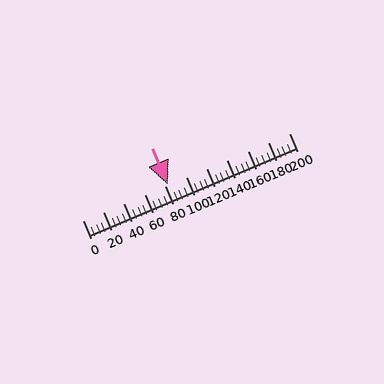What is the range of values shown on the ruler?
The ruler shows values from 0 to 200.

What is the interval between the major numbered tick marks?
The major tick marks are spaced 20 units apart.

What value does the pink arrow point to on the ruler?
The pink arrow points to approximately 83.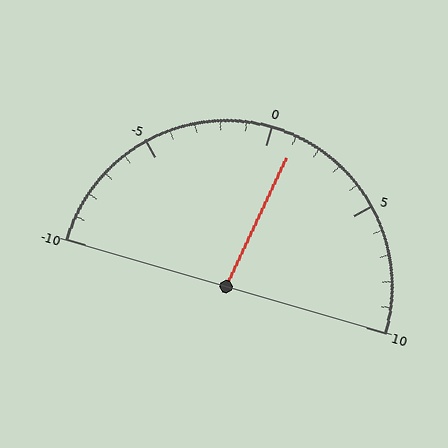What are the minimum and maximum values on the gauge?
The gauge ranges from -10 to 10.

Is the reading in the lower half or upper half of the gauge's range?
The reading is in the upper half of the range (-10 to 10).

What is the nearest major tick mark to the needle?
The nearest major tick mark is 0.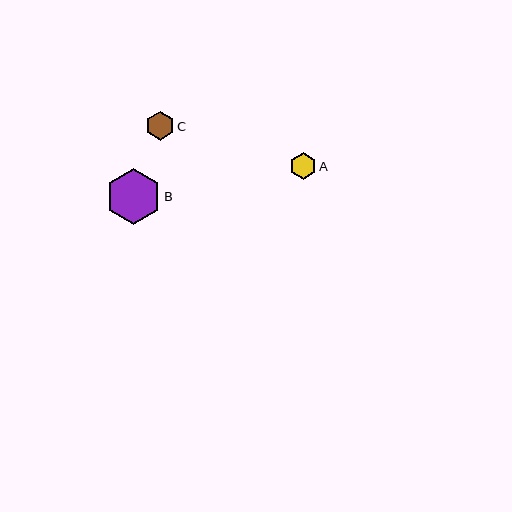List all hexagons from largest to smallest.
From largest to smallest: B, C, A.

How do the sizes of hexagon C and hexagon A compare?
Hexagon C and hexagon A are approximately the same size.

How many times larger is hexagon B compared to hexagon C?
Hexagon B is approximately 1.9 times the size of hexagon C.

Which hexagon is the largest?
Hexagon B is the largest with a size of approximately 55 pixels.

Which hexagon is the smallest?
Hexagon A is the smallest with a size of approximately 27 pixels.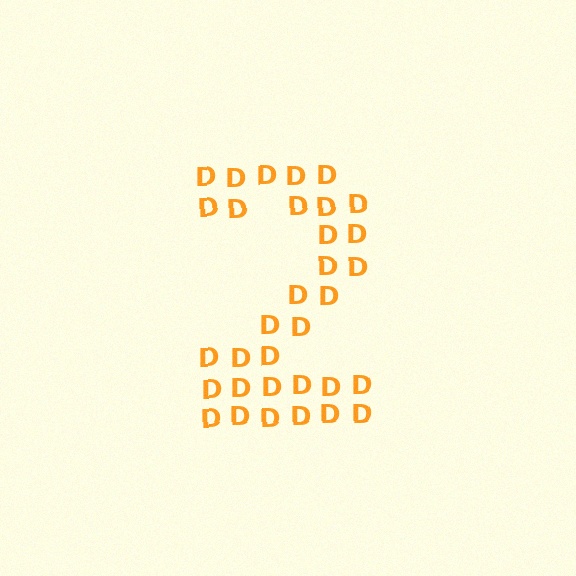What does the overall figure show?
The overall figure shows the digit 2.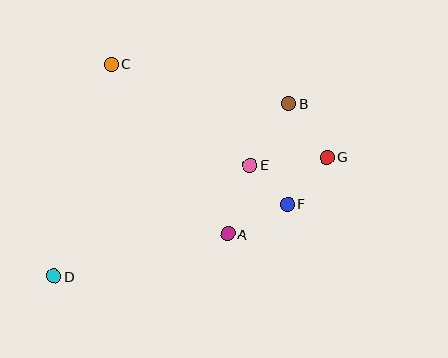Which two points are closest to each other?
Points E and F are closest to each other.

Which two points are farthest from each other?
Points D and G are farthest from each other.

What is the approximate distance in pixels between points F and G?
The distance between F and G is approximately 61 pixels.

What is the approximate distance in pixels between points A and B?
The distance between A and B is approximately 144 pixels.